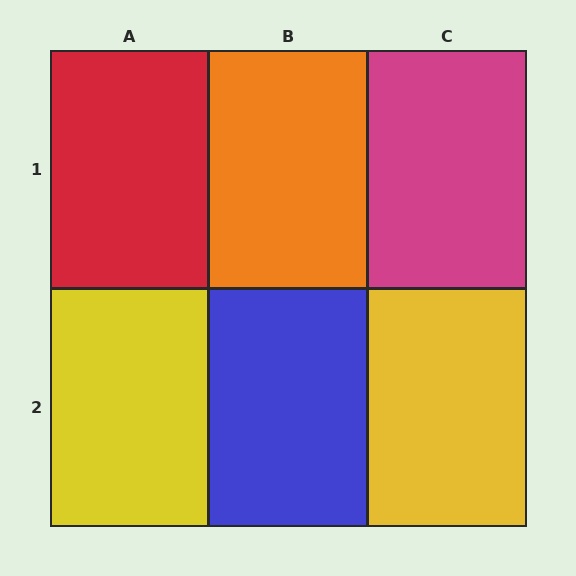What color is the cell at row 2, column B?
Blue.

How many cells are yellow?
2 cells are yellow.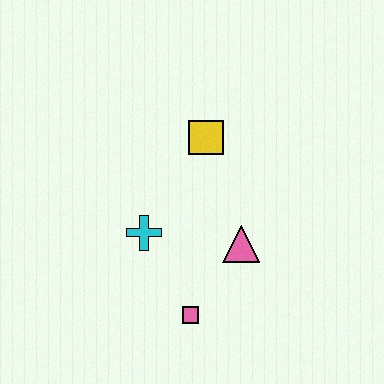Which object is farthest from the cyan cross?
The yellow square is farthest from the cyan cross.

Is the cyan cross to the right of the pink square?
No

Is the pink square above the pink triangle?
No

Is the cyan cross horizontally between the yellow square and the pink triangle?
No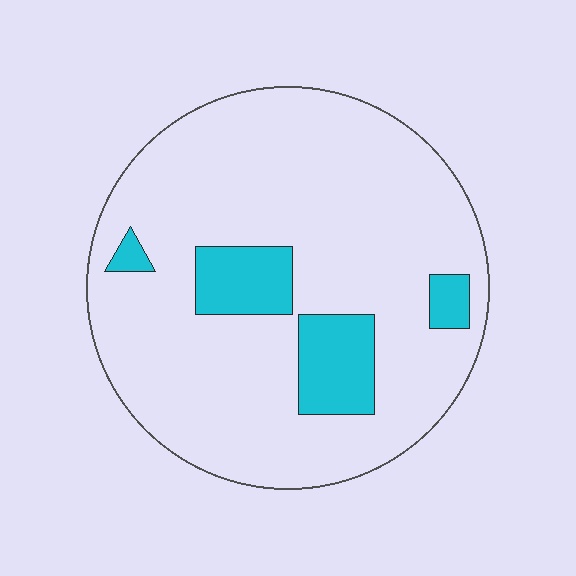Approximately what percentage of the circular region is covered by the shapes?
Approximately 15%.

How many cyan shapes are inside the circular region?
4.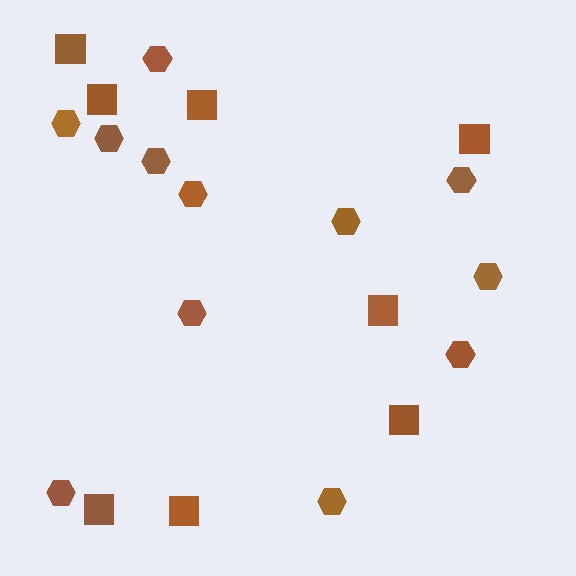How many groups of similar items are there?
There are 2 groups: one group of squares (8) and one group of hexagons (12).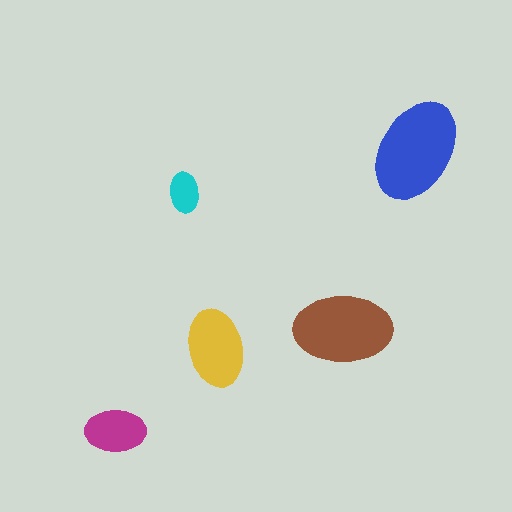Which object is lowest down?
The magenta ellipse is bottommost.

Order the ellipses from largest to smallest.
the blue one, the brown one, the yellow one, the magenta one, the cyan one.